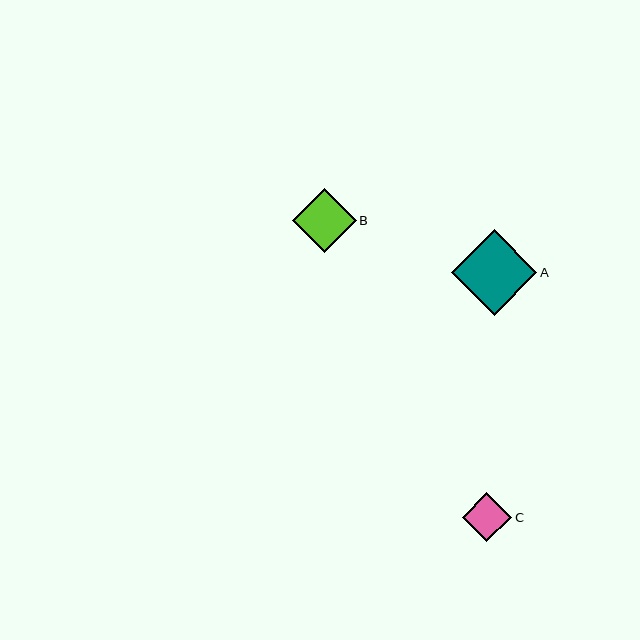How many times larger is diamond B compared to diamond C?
Diamond B is approximately 1.3 times the size of diamond C.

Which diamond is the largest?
Diamond A is the largest with a size of approximately 86 pixels.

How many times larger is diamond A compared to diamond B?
Diamond A is approximately 1.3 times the size of diamond B.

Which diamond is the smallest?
Diamond C is the smallest with a size of approximately 50 pixels.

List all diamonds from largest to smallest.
From largest to smallest: A, B, C.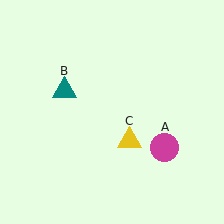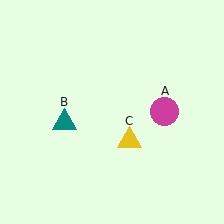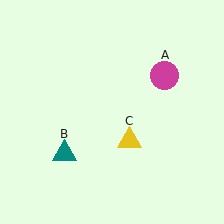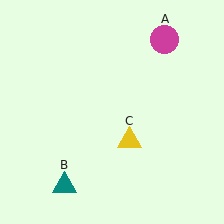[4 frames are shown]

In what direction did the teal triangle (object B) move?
The teal triangle (object B) moved down.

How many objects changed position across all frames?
2 objects changed position: magenta circle (object A), teal triangle (object B).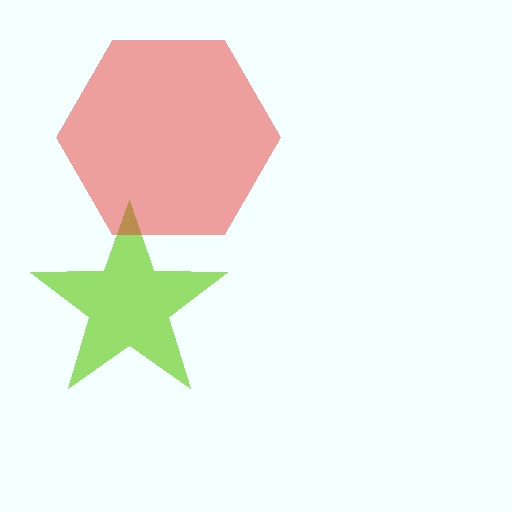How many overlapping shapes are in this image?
There are 2 overlapping shapes in the image.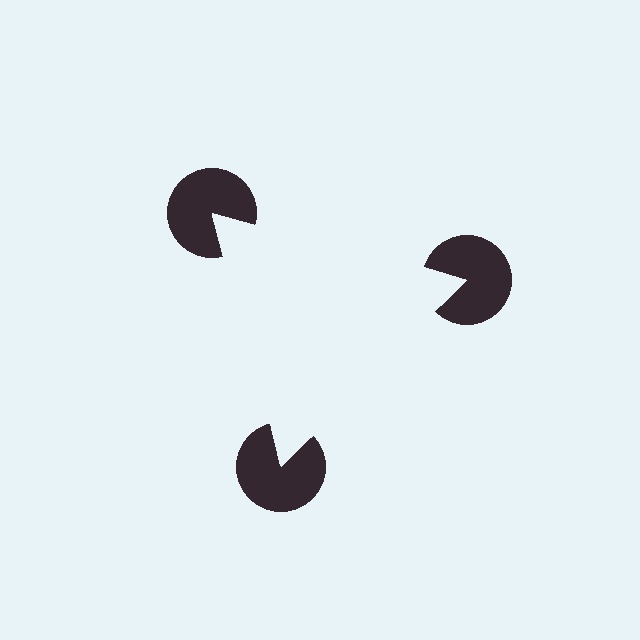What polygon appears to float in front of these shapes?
An illusory triangle — its edges are inferred from the aligned wedge cuts in the pac-man discs, not physically drawn.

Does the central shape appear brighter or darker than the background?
It typically appears slightly brighter than the background, even though no actual brightness change is drawn.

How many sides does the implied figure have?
3 sides.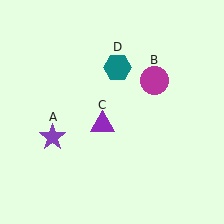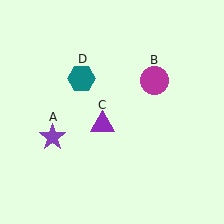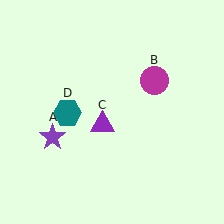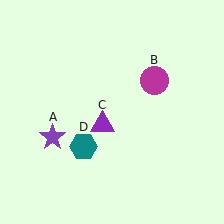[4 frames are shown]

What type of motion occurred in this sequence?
The teal hexagon (object D) rotated counterclockwise around the center of the scene.